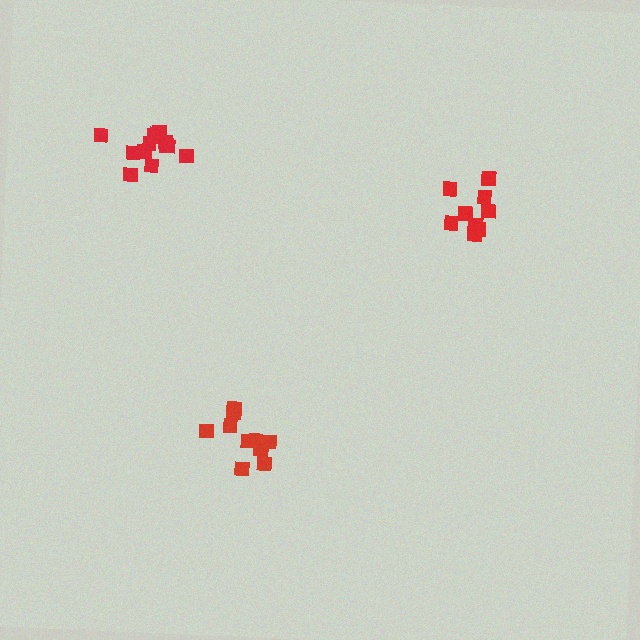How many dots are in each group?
Group 1: 11 dots, Group 2: 9 dots, Group 3: 13 dots (33 total).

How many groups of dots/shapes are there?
There are 3 groups.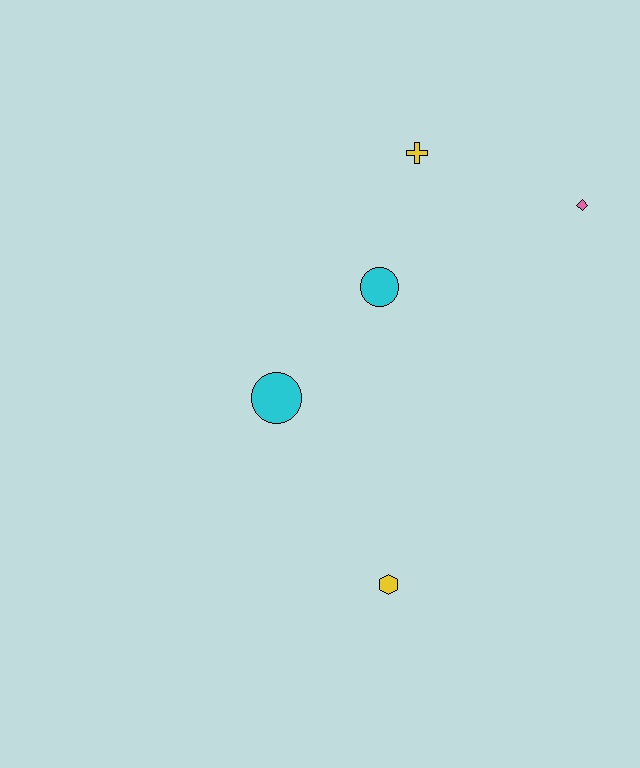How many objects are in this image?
There are 5 objects.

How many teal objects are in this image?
There are no teal objects.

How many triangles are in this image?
There are no triangles.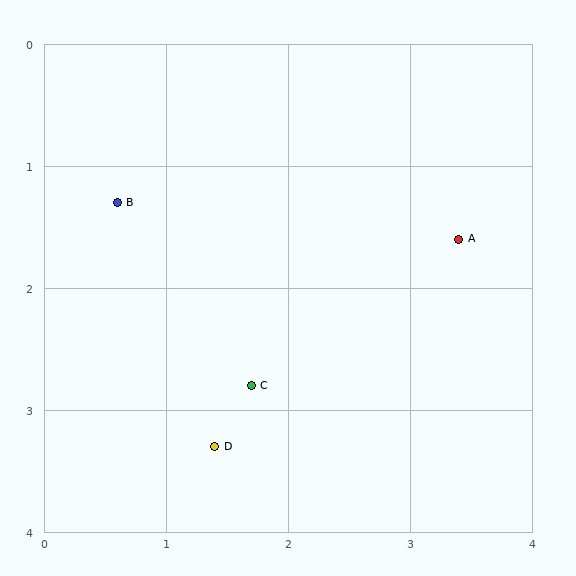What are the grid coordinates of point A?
Point A is at approximately (3.4, 1.6).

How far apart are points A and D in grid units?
Points A and D are about 2.6 grid units apart.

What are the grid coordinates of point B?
Point B is at approximately (0.6, 1.3).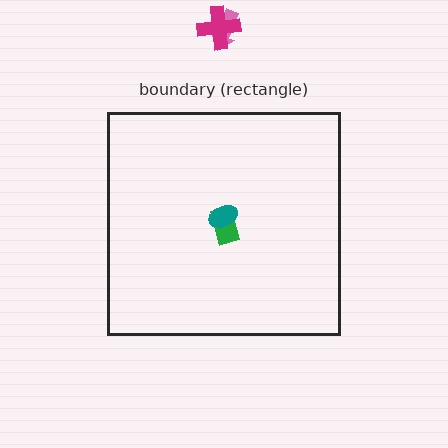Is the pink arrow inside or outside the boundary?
Outside.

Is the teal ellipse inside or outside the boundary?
Inside.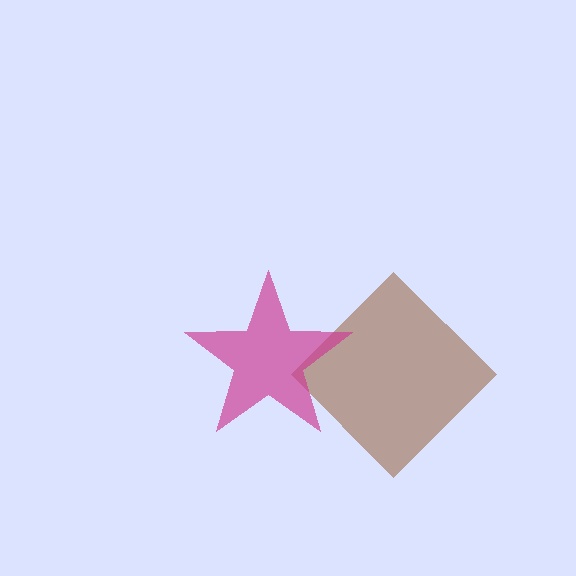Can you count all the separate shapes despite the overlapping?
Yes, there are 2 separate shapes.